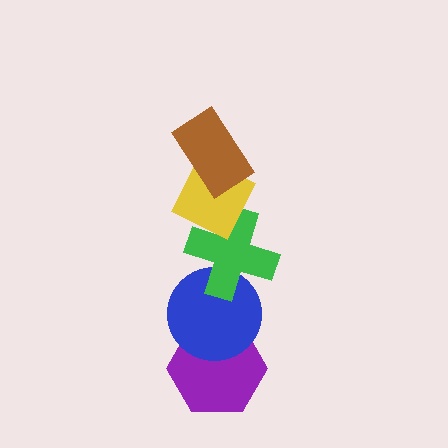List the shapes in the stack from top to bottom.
From top to bottom: the brown rectangle, the yellow diamond, the green cross, the blue circle, the purple hexagon.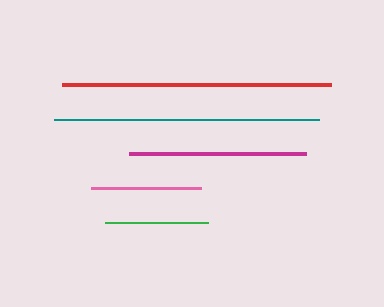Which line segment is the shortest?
The green line is the shortest at approximately 103 pixels.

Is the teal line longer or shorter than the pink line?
The teal line is longer than the pink line.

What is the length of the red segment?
The red segment is approximately 269 pixels long.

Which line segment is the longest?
The red line is the longest at approximately 269 pixels.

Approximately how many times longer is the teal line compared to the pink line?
The teal line is approximately 2.4 times the length of the pink line.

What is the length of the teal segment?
The teal segment is approximately 265 pixels long.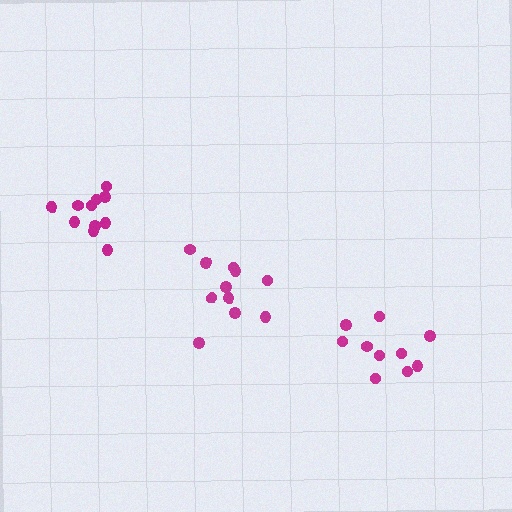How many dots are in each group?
Group 1: 11 dots, Group 2: 11 dots, Group 3: 10 dots (32 total).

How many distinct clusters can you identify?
There are 3 distinct clusters.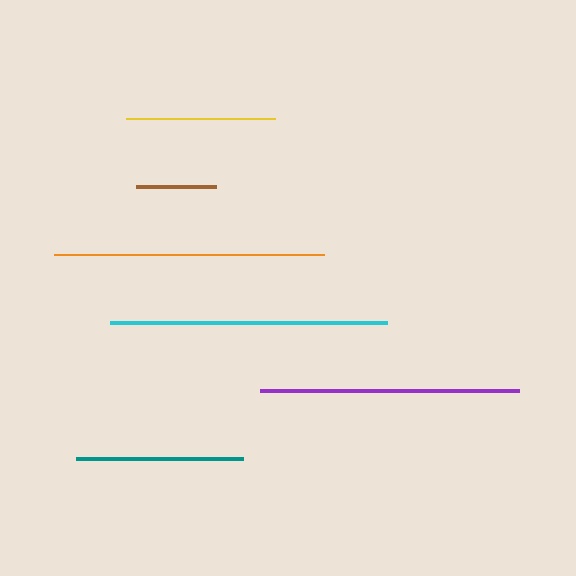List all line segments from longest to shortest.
From longest to shortest: cyan, orange, purple, teal, yellow, brown.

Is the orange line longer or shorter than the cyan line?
The cyan line is longer than the orange line.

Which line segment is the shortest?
The brown line is the shortest at approximately 81 pixels.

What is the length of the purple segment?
The purple segment is approximately 259 pixels long.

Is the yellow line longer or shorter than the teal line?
The teal line is longer than the yellow line.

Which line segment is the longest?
The cyan line is the longest at approximately 277 pixels.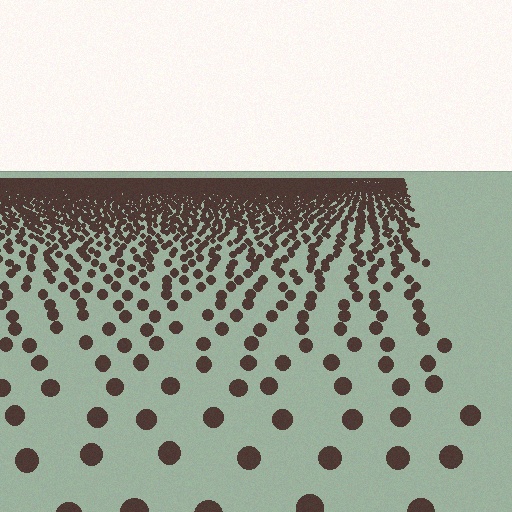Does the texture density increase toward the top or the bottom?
Density increases toward the top.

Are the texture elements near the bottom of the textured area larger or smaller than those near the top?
Larger. Near the bottom, elements are closer to the viewer and appear at a bigger on-screen size.